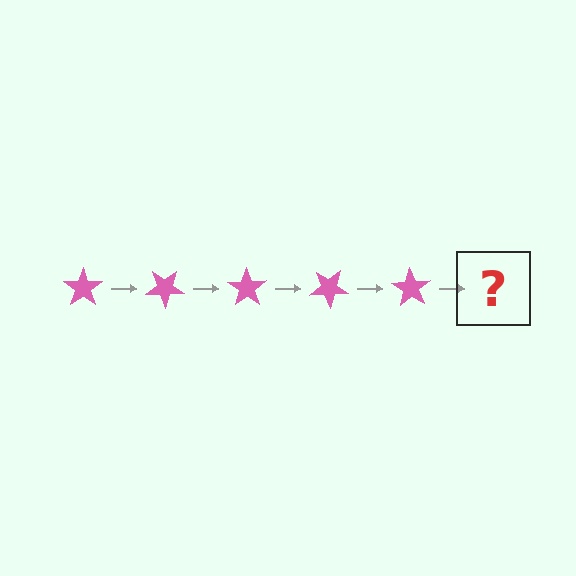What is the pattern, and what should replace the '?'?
The pattern is that the star rotates 35 degrees each step. The '?' should be a pink star rotated 175 degrees.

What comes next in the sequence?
The next element should be a pink star rotated 175 degrees.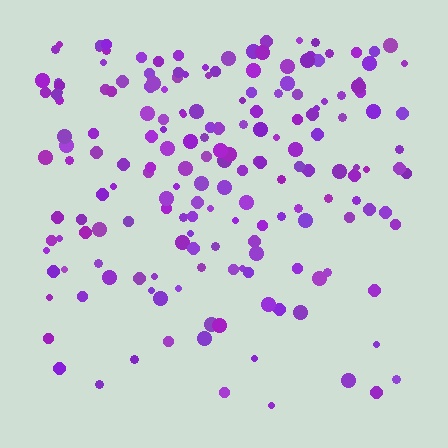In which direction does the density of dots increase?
From bottom to top, with the top side densest.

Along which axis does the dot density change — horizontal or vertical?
Vertical.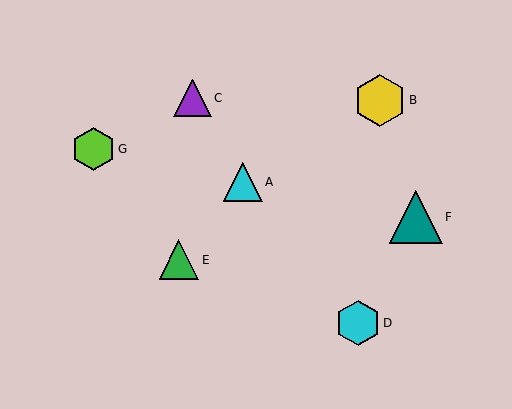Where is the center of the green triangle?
The center of the green triangle is at (179, 260).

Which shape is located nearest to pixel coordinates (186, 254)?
The green triangle (labeled E) at (179, 260) is nearest to that location.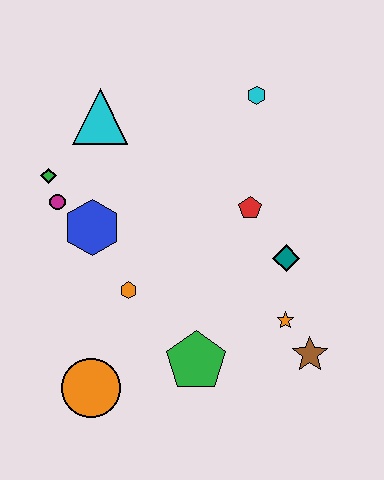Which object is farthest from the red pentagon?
The orange circle is farthest from the red pentagon.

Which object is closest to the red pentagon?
The teal diamond is closest to the red pentagon.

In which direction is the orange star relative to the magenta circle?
The orange star is to the right of the magenta circle.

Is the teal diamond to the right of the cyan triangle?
Yes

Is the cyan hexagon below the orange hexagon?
No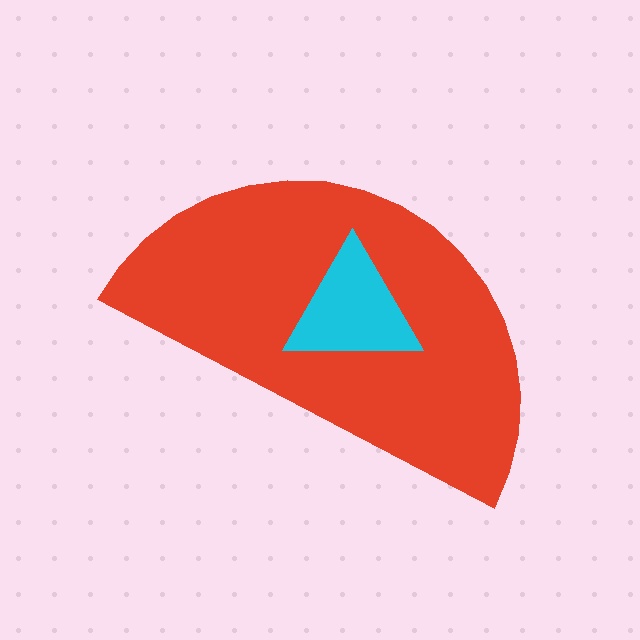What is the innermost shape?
The cyan triangle.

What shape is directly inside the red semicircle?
The cyan triangle.